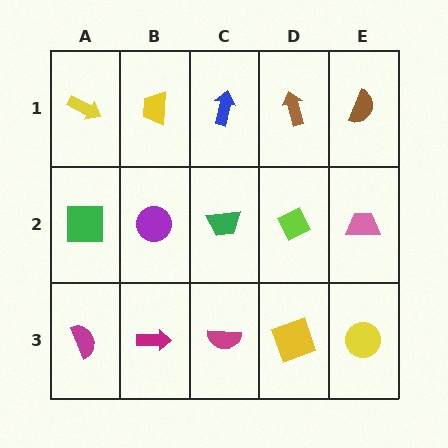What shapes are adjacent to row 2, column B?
A yellow trapezoid (row 1, column B), a magenta arrow (row 3, column B), a green square (row 2, column A), a green trapezoid (row 2, column C).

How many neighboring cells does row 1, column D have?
3.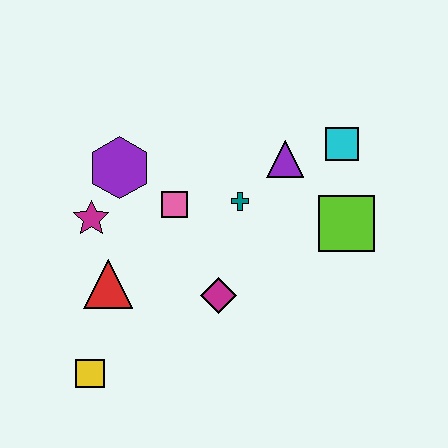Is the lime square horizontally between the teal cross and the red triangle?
No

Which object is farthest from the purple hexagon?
The lime square is farthest from the purple hexagon.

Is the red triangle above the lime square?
No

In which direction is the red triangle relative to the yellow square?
The red triangle is above the yellow square.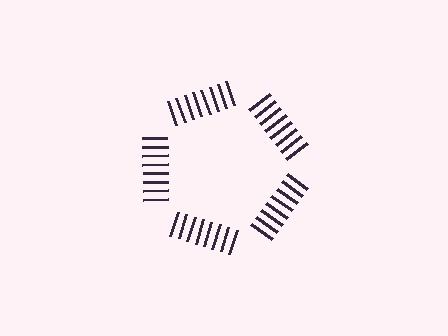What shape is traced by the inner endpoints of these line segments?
An illusory pentagon — the line segments terminate on its edges but no continuous stroke is drawn.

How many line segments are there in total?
40 — 8 along each of the 5 edges.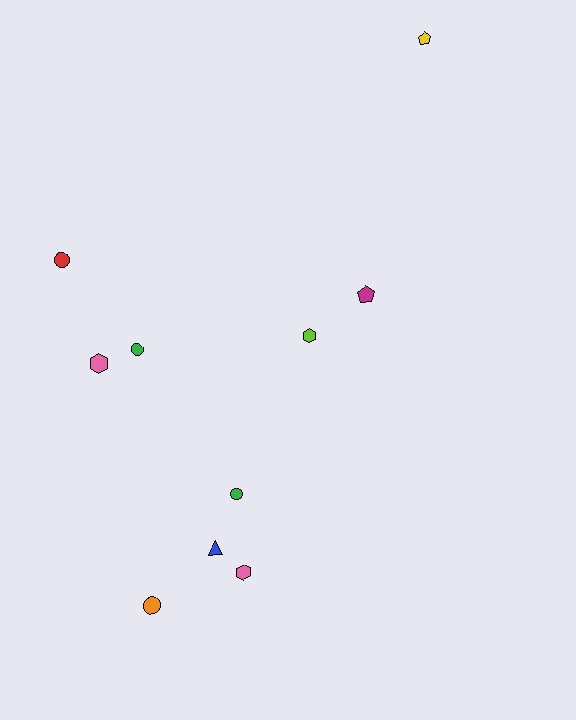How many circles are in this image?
There are 4 circles.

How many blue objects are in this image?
There is 1 blue object.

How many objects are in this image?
There are 10 objects.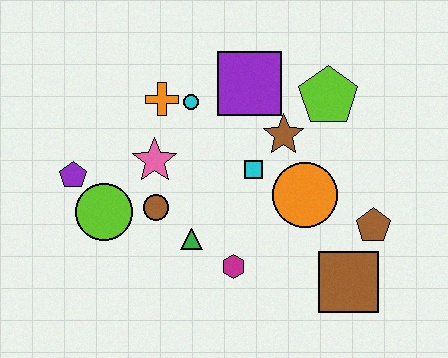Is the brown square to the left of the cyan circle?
No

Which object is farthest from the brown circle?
The brown pentagon is farthest from the brown circle.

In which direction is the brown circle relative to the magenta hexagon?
The brown circle is to the left of the magenta hexagon.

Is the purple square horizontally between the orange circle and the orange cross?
Yes